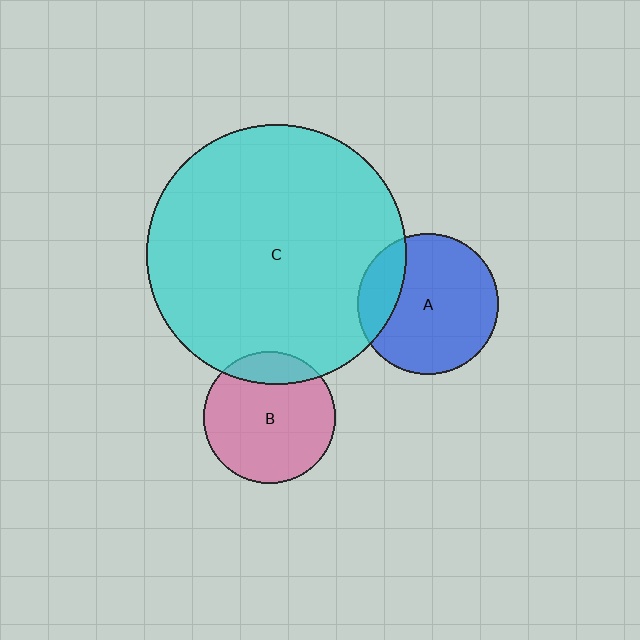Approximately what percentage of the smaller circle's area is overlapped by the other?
Approximately 20%.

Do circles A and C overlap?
Yes.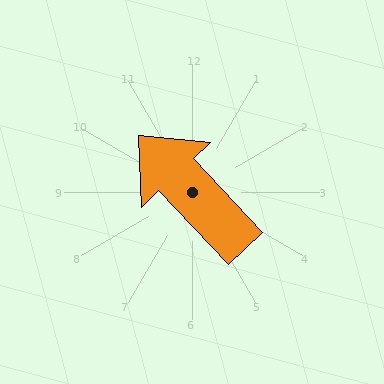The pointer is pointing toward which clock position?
Roughly 11 o'clock.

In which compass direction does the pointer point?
Northwest.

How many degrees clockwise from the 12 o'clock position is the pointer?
Approximately 317 degrees.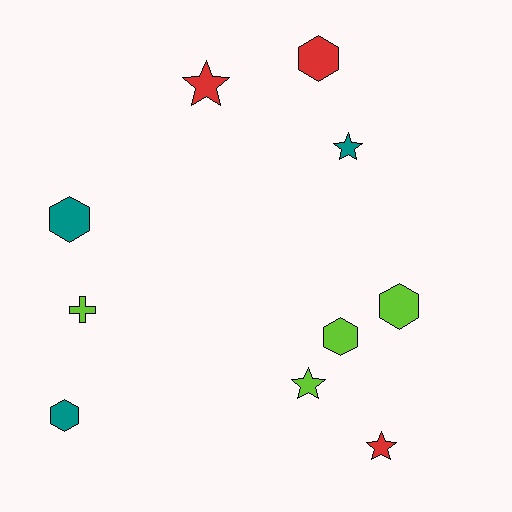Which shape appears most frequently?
Hexagon, with 5 objects.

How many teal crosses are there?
There are no teal crosses.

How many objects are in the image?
There are 10 objects.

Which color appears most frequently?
Lime, with 4 objects.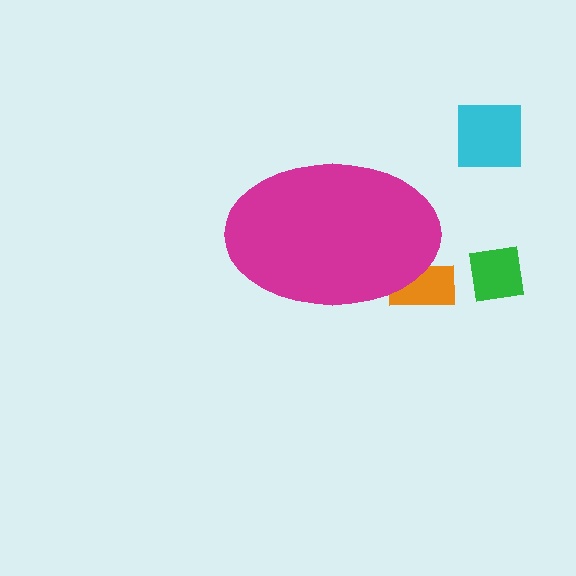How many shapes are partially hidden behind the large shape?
1 shape is partially hidden.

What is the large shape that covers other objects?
A magenta ellipse.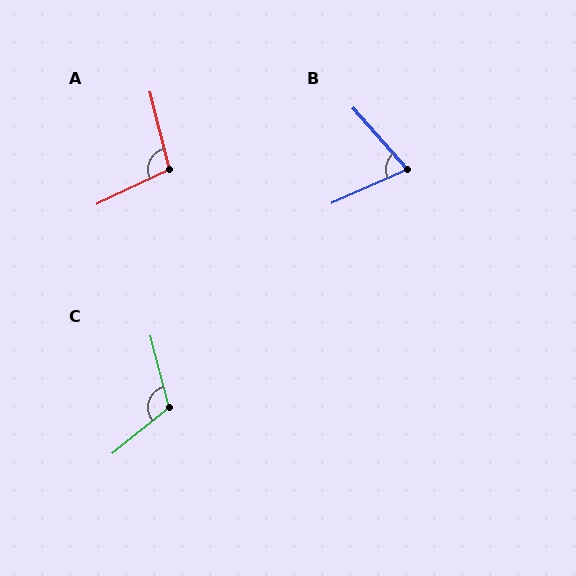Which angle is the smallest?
B, at approximately 73 degrees.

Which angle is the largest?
C, at approximately 114 degrees.